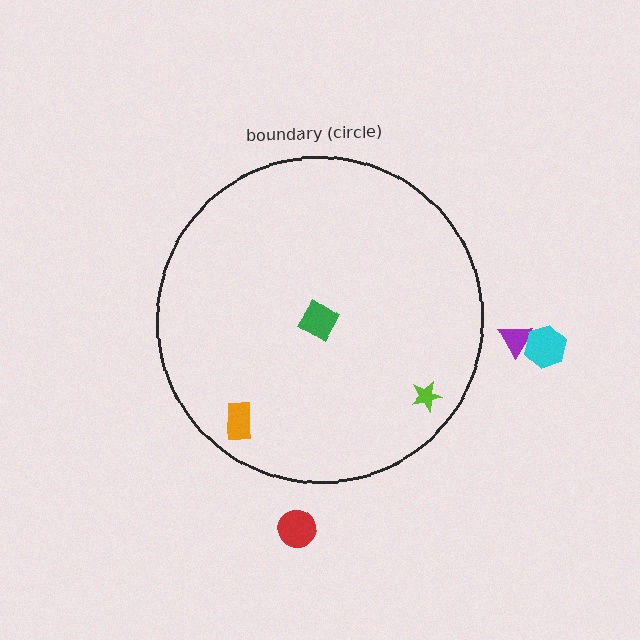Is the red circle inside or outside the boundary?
Outside.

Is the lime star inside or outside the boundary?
Inside.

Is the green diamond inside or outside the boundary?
Inside.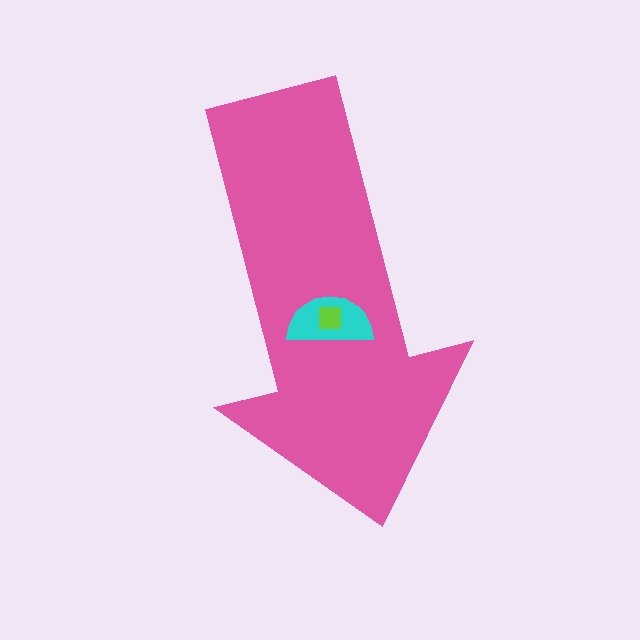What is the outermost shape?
The pink arrow.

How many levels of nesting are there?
3.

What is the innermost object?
The lime square.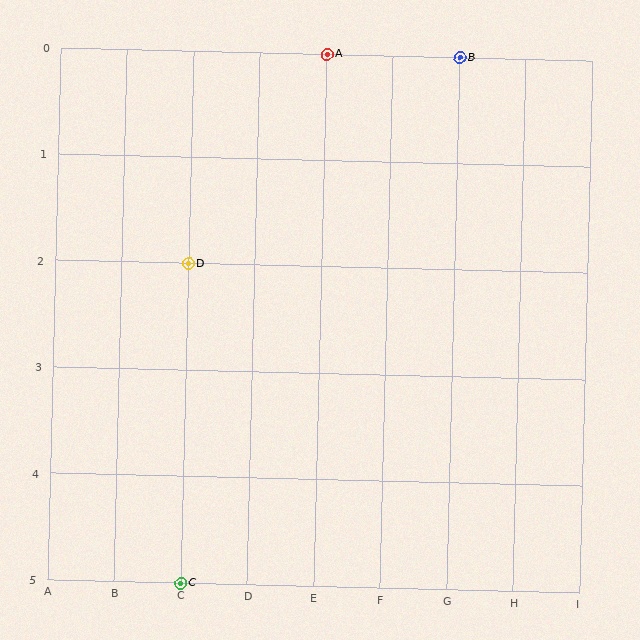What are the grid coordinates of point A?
Point A is at grid coordinates (E, 0).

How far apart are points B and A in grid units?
Points B and A are 2 columns apart.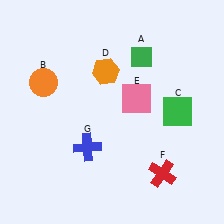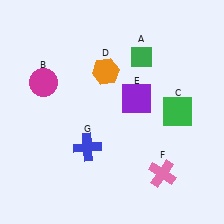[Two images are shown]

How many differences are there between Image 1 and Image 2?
There are 3 differences between the two images.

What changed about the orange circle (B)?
In Image 1, B is orange. In Image 2, it changed to magenta.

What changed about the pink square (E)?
In Image 1, E is pink. In Image 2, it changed to purple.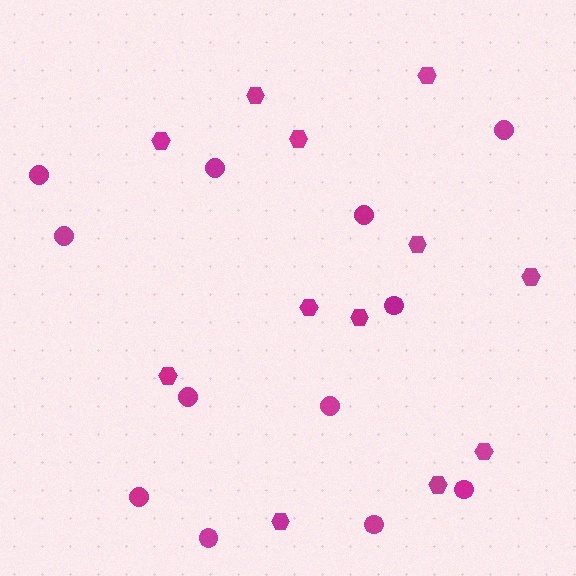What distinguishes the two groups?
There are 2 groups: one group of circles (12) and one group of hexagons (12).